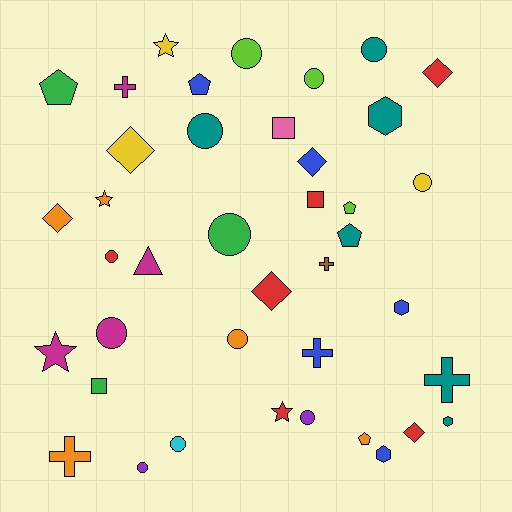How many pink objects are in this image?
There is 1 pink object.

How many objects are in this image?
There are 40 objects.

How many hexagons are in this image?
There are 4 hexagons.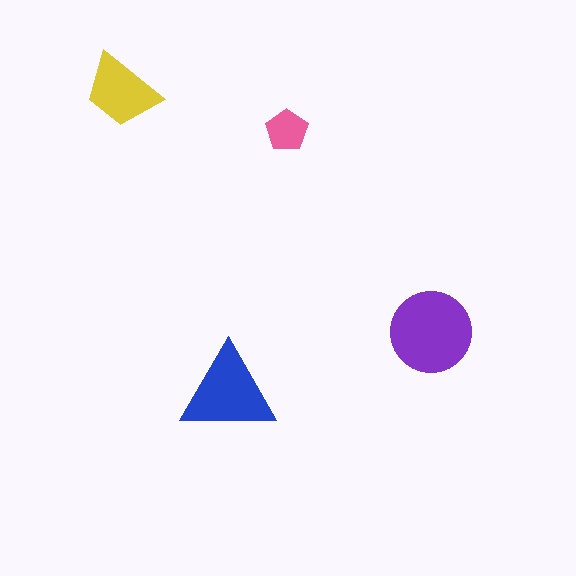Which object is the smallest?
The pink pentagon.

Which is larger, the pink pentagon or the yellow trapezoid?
The yellow trapezoid.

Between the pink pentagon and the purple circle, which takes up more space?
The purple circle.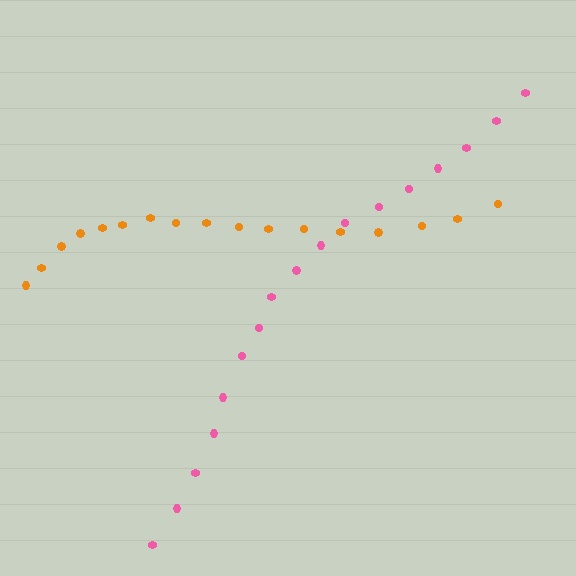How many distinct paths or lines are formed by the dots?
There are 2 distinct paths.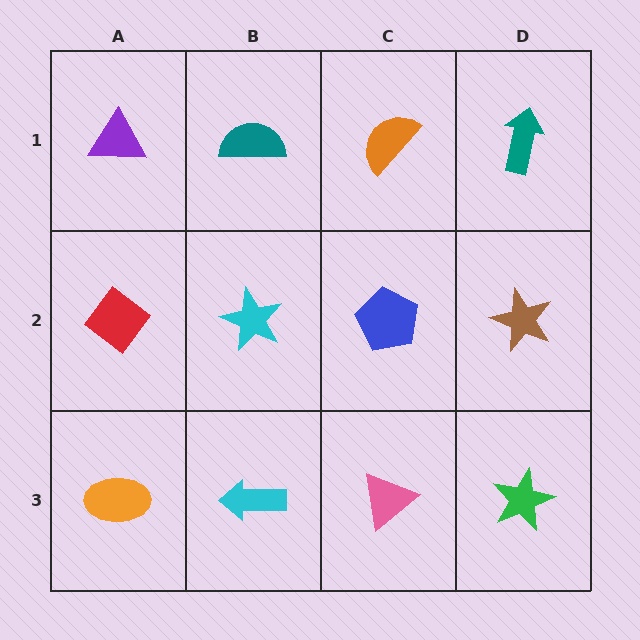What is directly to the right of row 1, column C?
A teal arrow.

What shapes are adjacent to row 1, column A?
A red diamond (row 2, column A), a teal semicircle (row 1, column B).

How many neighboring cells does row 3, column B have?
3.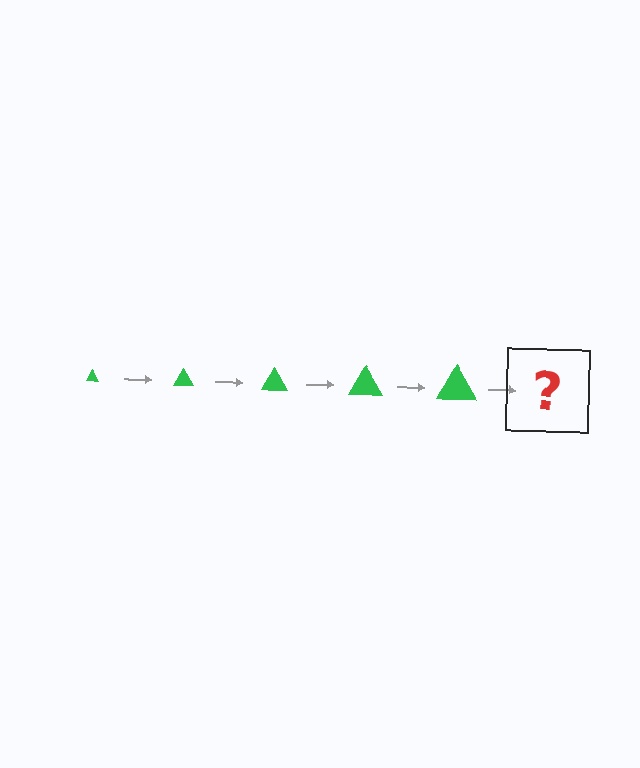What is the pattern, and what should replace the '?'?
The pattern is that the triangle gets progressively larger each step. The '?' should be a green triangle, larger than the previous one.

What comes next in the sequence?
The next element should be a green triangle, larger than the previous one.